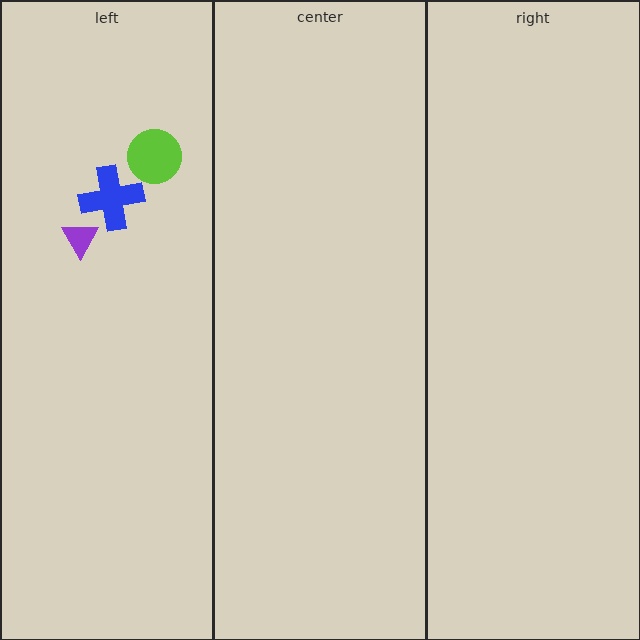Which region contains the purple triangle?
The left region.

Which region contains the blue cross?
The left region.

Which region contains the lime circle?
The left region.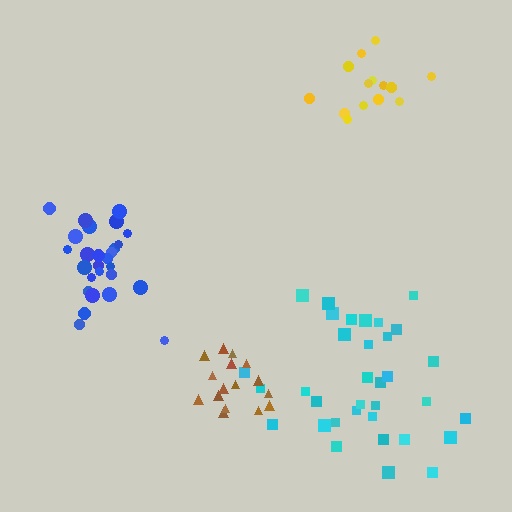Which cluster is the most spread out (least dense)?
Cyan.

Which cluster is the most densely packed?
Blue.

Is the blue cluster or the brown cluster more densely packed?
Blue.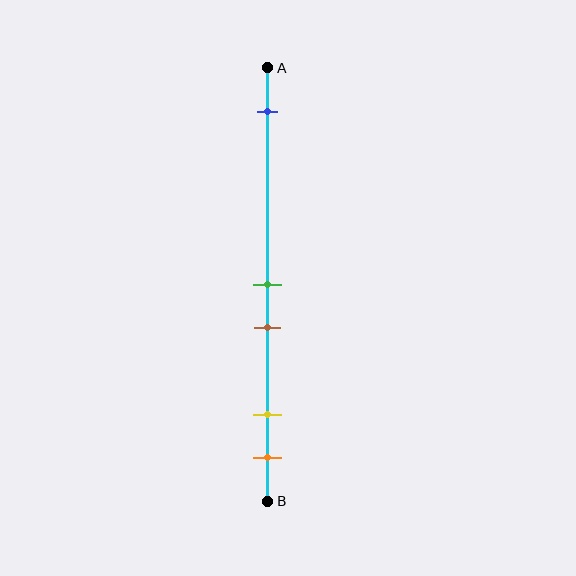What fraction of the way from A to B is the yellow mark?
The yellow mark is approximately 80% (0.8) of the way from A to B.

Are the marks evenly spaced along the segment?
No, the marks are not evenly spaced.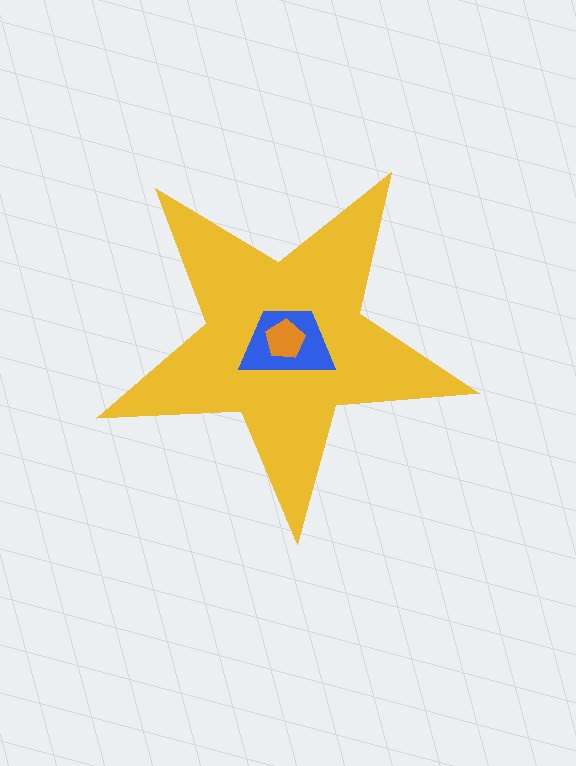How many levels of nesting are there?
3.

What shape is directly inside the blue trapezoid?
The orange pentagon.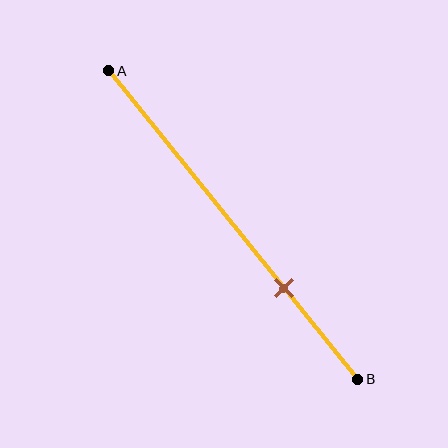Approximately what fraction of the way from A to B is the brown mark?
The brown mark is approximately 70% of the way from A to B.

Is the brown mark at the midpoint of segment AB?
No, the mark is at about 70% from A, not at the 50% midpoint.